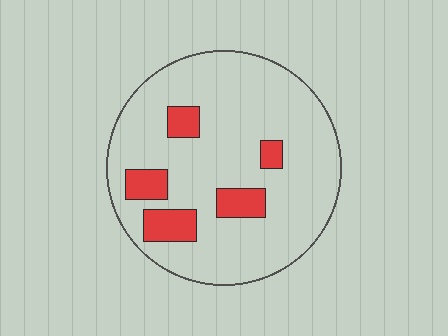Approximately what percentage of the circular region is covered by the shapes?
Approximately 15%.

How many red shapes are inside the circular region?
5.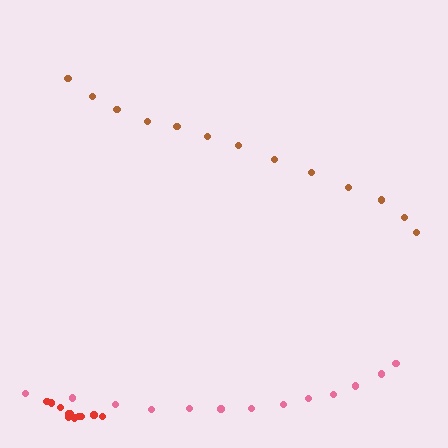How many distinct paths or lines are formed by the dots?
There are 3 distinct paths.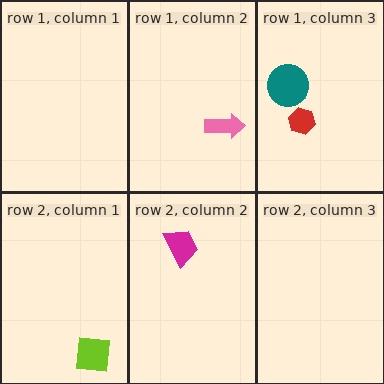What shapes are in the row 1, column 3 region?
The cyan rectangle, the teal circle, the red hexagon.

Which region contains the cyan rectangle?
The row 1, column 3 region.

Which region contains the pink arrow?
The row 1, column 2 region.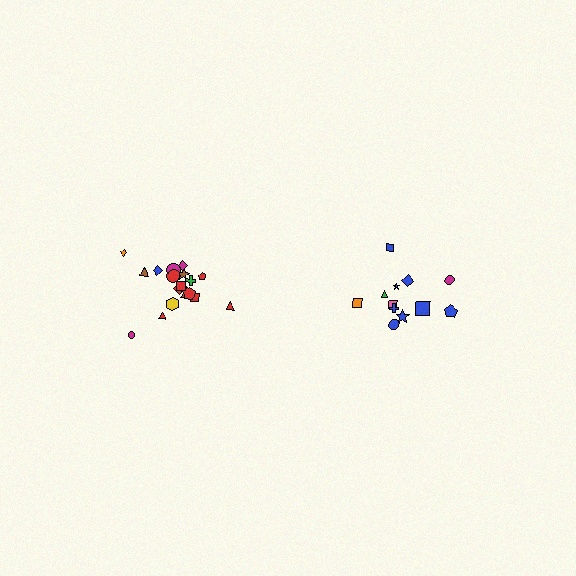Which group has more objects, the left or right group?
The left group.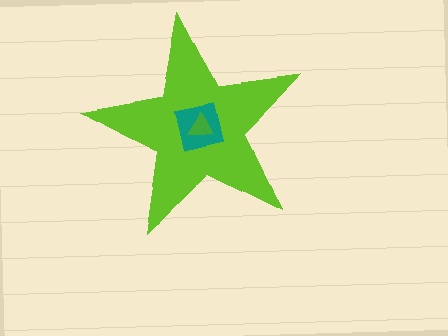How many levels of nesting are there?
3.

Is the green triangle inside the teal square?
Yes.